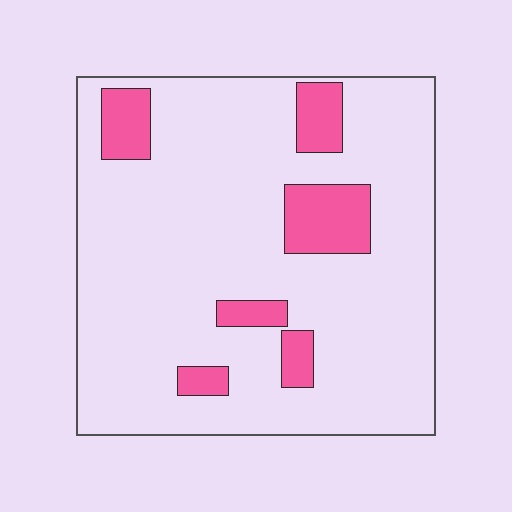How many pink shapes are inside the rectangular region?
6.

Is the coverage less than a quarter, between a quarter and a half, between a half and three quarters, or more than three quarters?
Less than a quarter.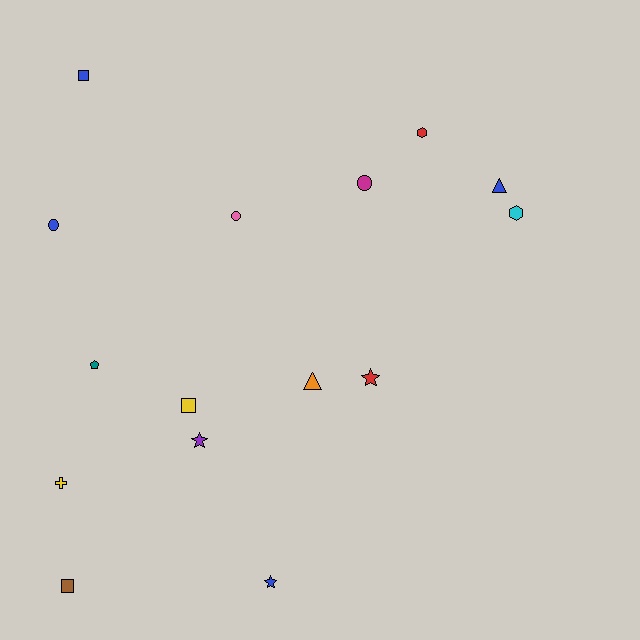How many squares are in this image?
There are 3 squares.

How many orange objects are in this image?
There is 1 orange object.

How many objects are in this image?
There are 15 objects.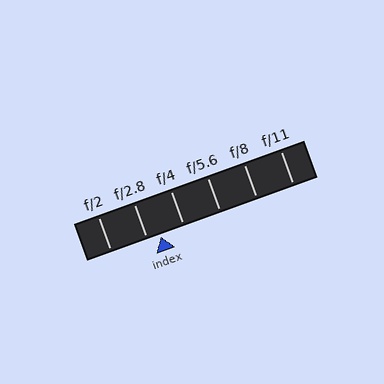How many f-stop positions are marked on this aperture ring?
There are 6 f-stop positions marked.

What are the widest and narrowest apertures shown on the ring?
The widest aperture shown is f/2 and the narrowest is f/11.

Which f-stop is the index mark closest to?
The index mark is closest to f/2.8.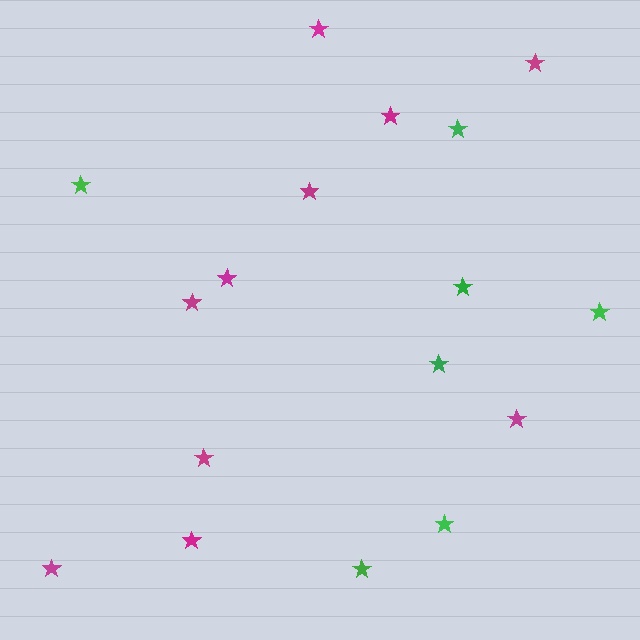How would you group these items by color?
There are 2 groups: one group of green stars (7) and one group of magenta stars (10).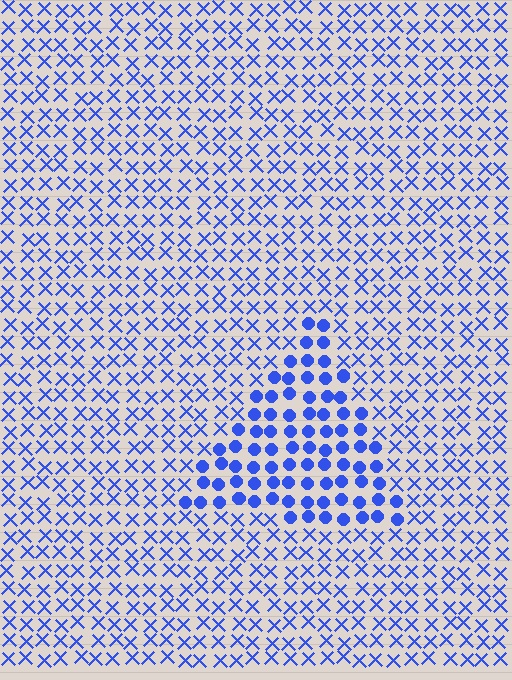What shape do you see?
I see a triangle.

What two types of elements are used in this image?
The image uses circles inside the triangle region and X marks outside it.